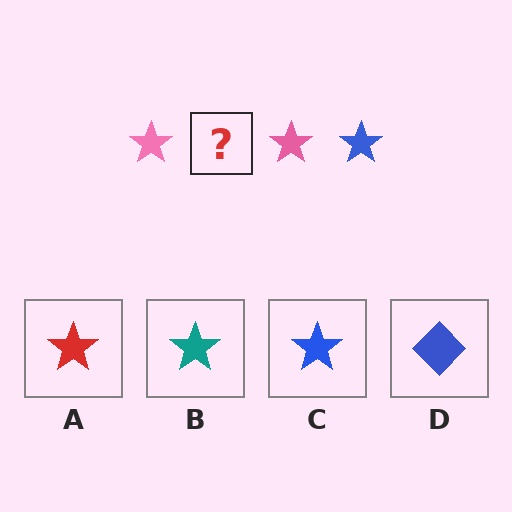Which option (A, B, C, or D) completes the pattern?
C.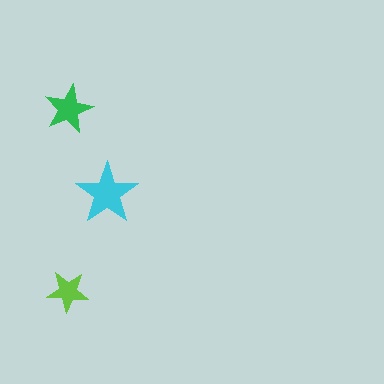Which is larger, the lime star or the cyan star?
The cyan one.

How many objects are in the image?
There are 3 objects in the image.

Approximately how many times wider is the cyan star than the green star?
About 1.5 times wider.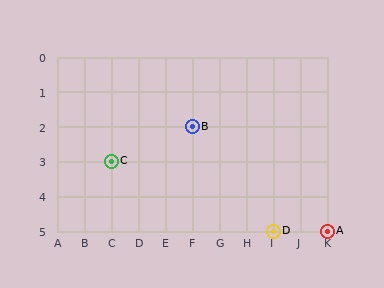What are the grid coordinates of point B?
Point B is at grid coordinates (F, 2).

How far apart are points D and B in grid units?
Points D and B are 3 columns and 3 rows apart (about 4.2 grid units diagonally).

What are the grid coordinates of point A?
Point A is at grid coordinates (K, 5).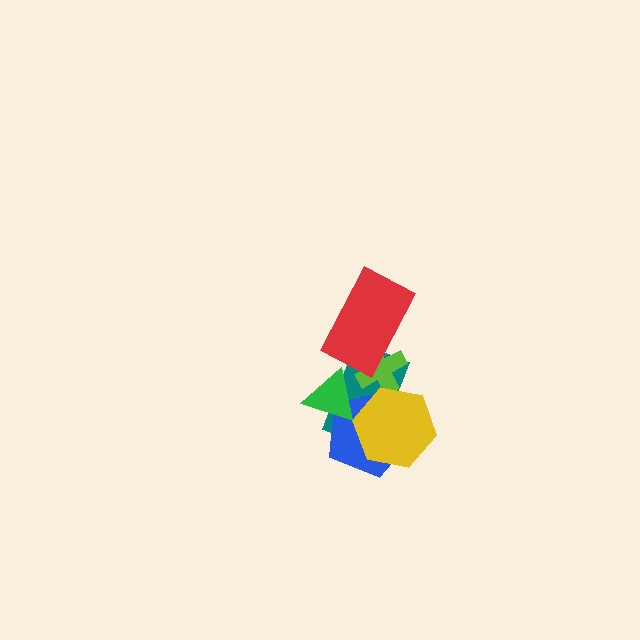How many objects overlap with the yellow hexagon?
3 objects overlap with the yellow hexagon.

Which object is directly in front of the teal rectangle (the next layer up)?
The lime cross is directly in front of the teal rectangle.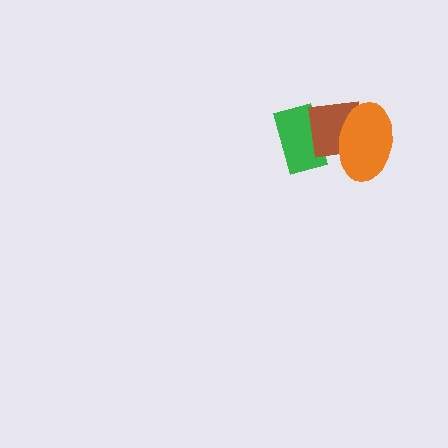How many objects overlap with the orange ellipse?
1 object overlaps with the orange ellipse.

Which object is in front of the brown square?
The orange ellipse is in front of the brown square.